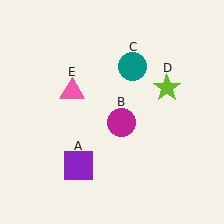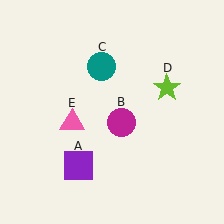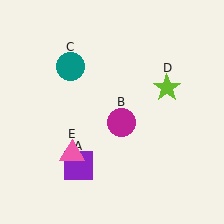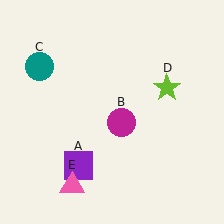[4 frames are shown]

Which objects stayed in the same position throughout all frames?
Purple square (object A) and magenta circle (object B) and lime star (object D) remained stationary.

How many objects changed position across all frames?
2 objects changed position: teal circle (object C), pink triangle (object E).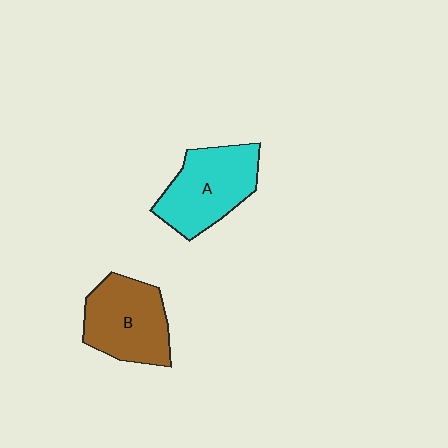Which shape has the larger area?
Shape A (cyan).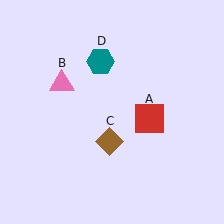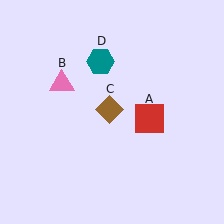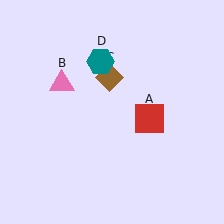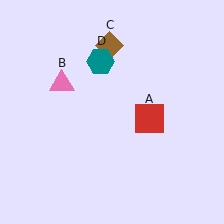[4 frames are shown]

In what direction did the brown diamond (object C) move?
The brown diamond (object C) moved up.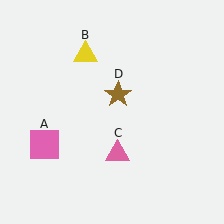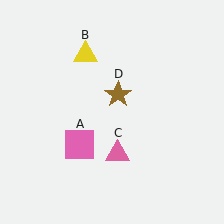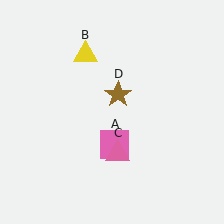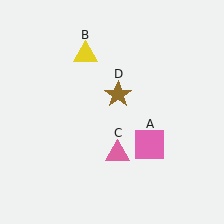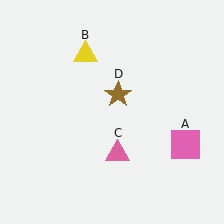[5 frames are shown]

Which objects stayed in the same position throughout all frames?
Yellow triangle (object B) and pink triangle (object C) and brown star (object D) remained stationary.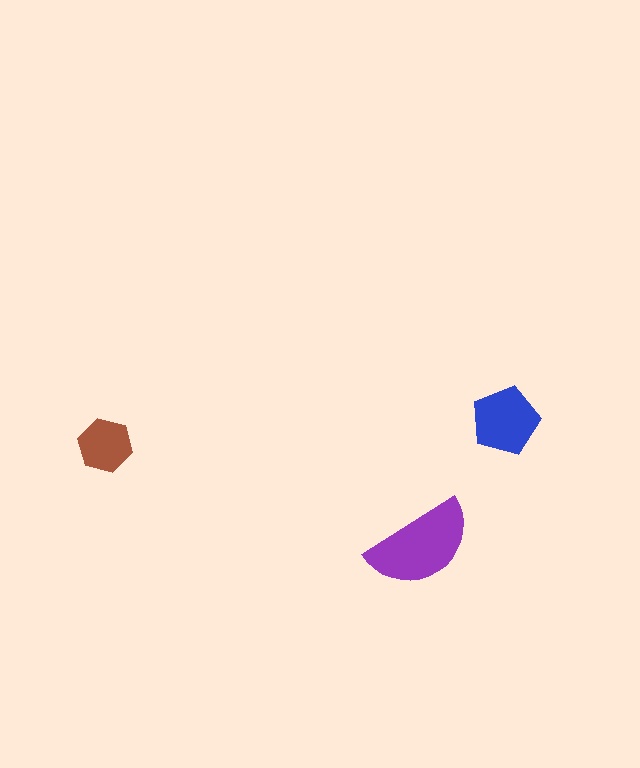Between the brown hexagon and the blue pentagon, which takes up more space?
The blue pentagon.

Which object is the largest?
The purple semicircle.